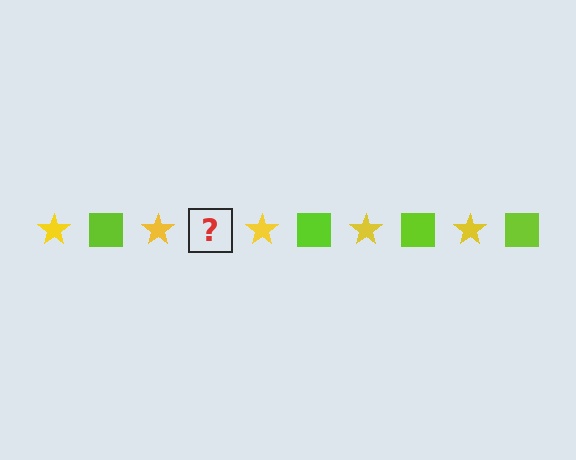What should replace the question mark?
The question mark should be replaced with a lime square.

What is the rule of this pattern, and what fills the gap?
The rule is that the pattern alternates between yellow star and lime square. The gap should be filled with a lime square.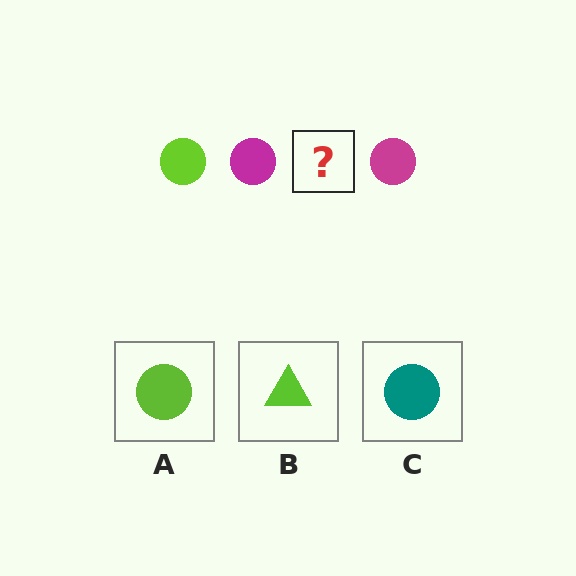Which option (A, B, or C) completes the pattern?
A.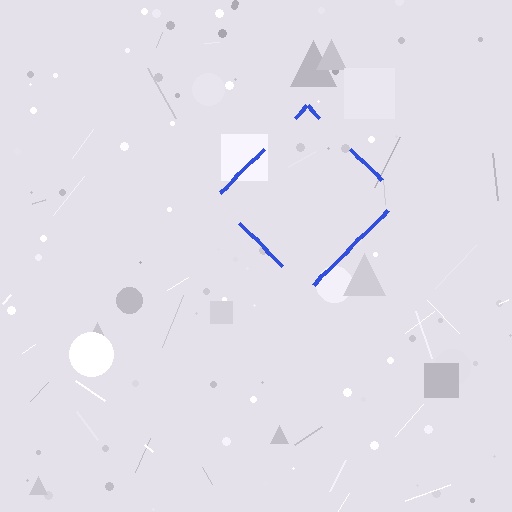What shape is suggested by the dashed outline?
The dashed outline suggests a diamond.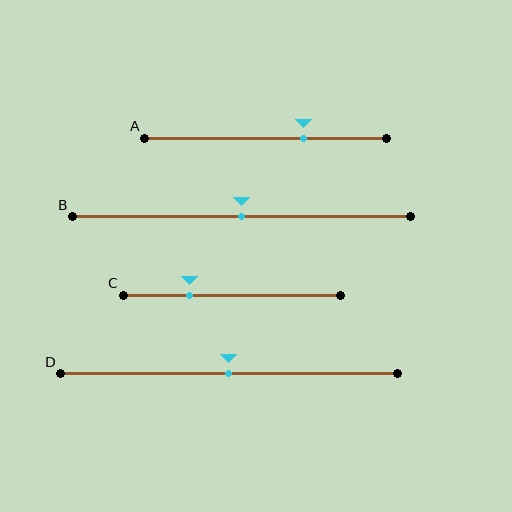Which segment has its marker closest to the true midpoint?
Segment B has its marker closest to the true midpoint.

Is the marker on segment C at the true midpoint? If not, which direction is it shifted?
No, the marker on segment C is shifted to the left by about 19% of the segment length.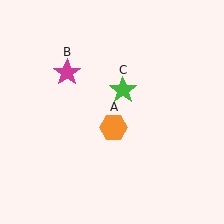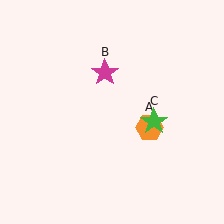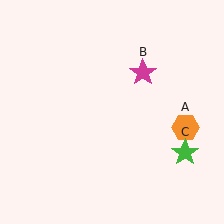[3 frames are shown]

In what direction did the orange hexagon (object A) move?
The orange hexagon (object A) moved right.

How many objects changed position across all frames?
3 objects changed position: orange hexagon (object A), magenta star (object B), green star (object C).